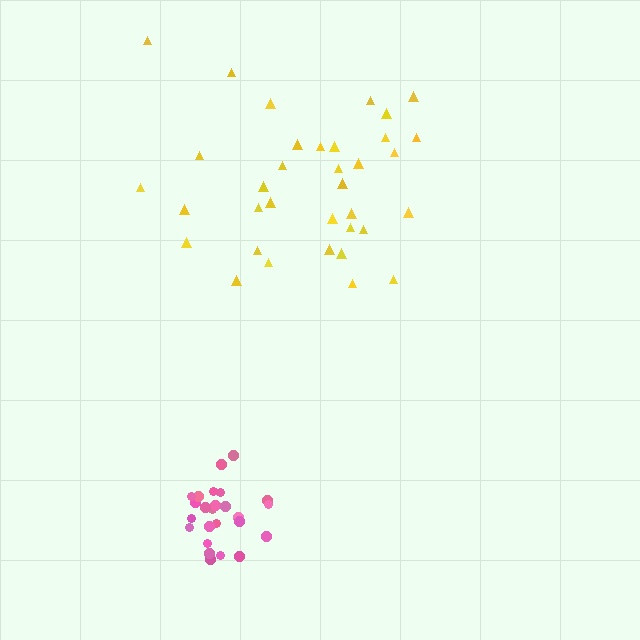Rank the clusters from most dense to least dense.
pink, yellow.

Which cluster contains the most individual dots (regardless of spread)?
Yellow (35).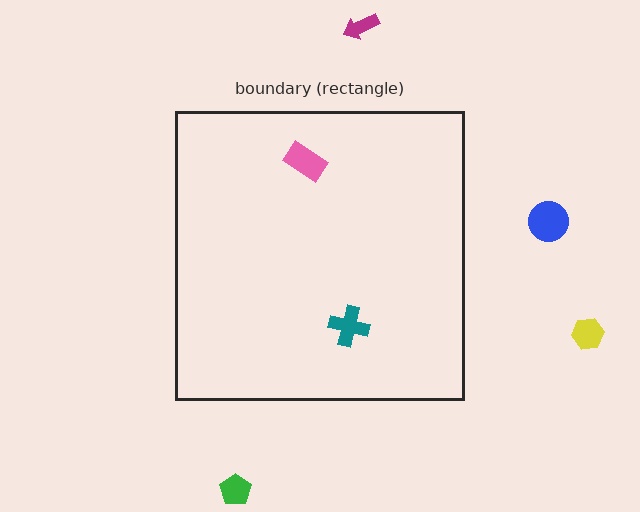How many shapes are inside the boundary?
2 inside, 4 outside.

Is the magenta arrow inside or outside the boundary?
Outside.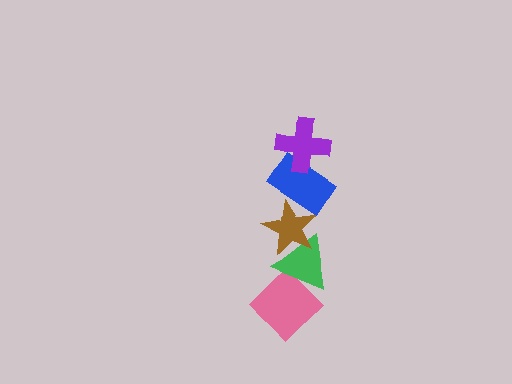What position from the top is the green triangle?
The green triangle is 4th from the top.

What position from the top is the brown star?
The brown star is 3rd from the top.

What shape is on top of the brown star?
The blue rectangle is on top of the brown star.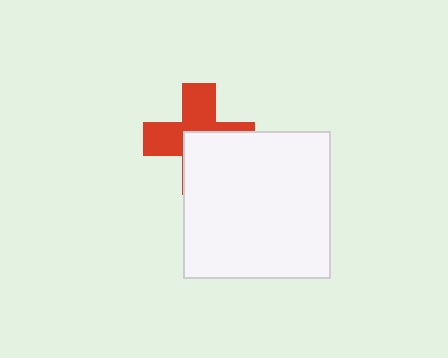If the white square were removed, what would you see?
You would see the complete red cross.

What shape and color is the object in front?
The object in front is a white square.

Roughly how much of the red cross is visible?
About half of it is visible (roughly 53%).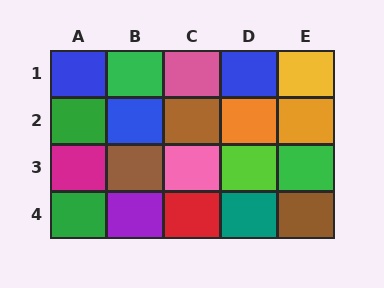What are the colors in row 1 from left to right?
Blue, green, pink, blue, yellow.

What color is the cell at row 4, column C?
Red.